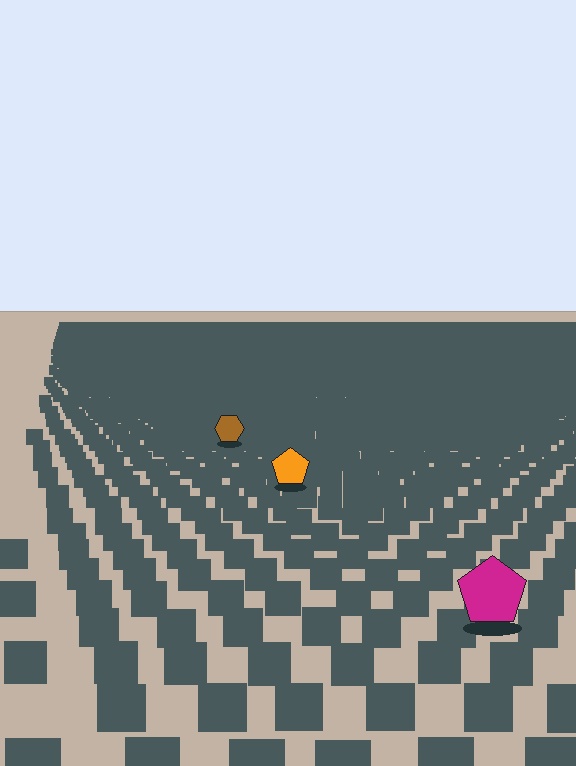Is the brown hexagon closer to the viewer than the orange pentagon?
No. The orange pentagon is closer — you can tell from the texture gradient: the ground texture is coarser near it.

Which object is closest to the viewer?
The magenta pentagon is closest. The texture marks near it are larger and more spread out.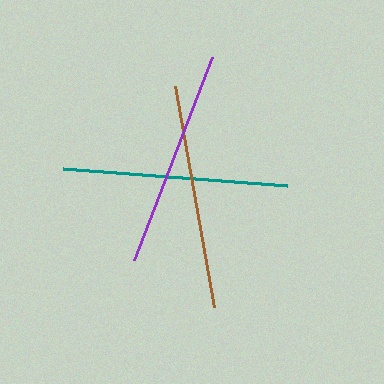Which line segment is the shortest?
The purple line is the shortest at approximately 218 pixels.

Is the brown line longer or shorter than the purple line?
The brown line is longer than the purple line.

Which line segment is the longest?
The teal line is the longest at approximately 225 pixels.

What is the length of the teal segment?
The teal segment is approximately 225 pixels long.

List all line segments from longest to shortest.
From longest to shortest: teal, brown, purple.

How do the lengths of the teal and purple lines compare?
The teal and purple lines are approximately the same length.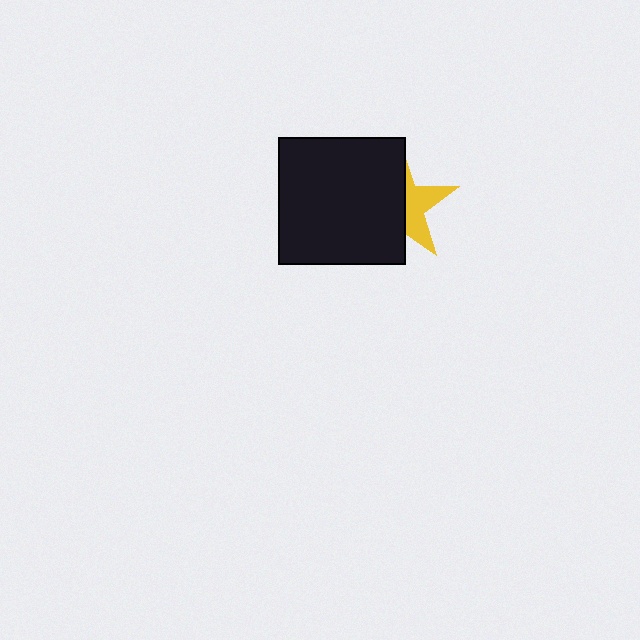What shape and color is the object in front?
The object in front is a black square.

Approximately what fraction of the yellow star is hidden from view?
Roughly 59% of the yellow star is hidden behind the black square.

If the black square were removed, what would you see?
You would see the complete yellow star.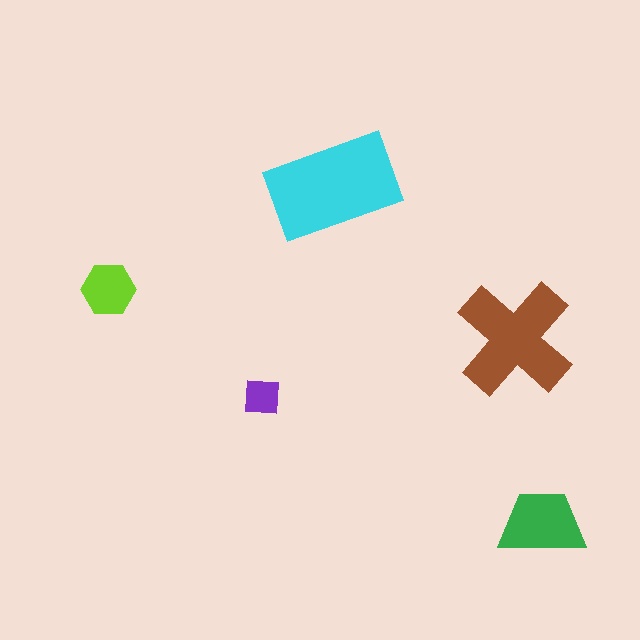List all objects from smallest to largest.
The purple square, the lime hexagon, the green trapezoid, the brown cross, the cyan rectangle.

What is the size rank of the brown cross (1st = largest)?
2nd.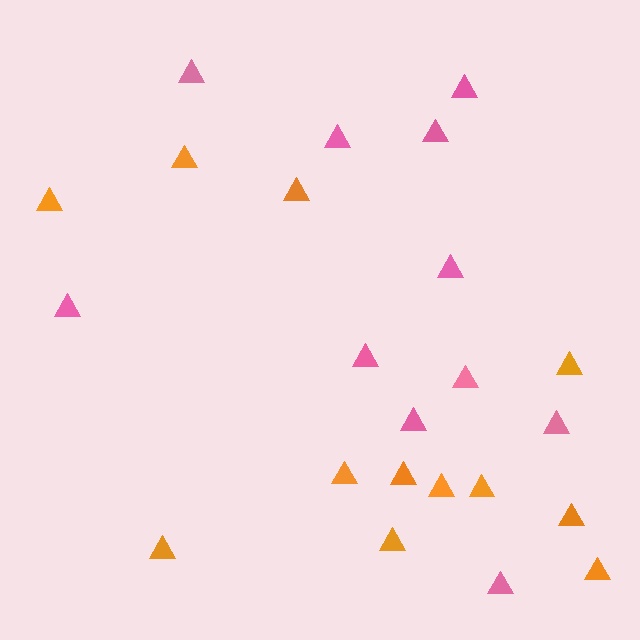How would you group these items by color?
There are 2 groups: one group of pink triangles (11) and one group of orange triangles (12).